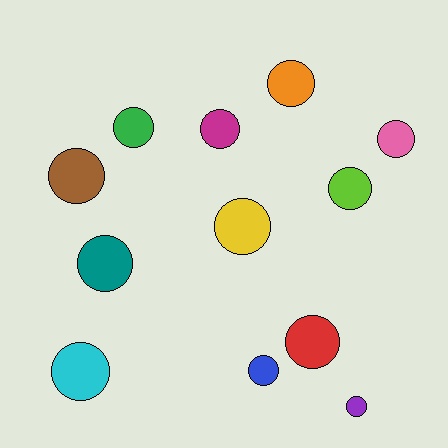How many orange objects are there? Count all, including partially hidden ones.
There is 1 orange object.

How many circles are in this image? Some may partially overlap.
There are 12 circles.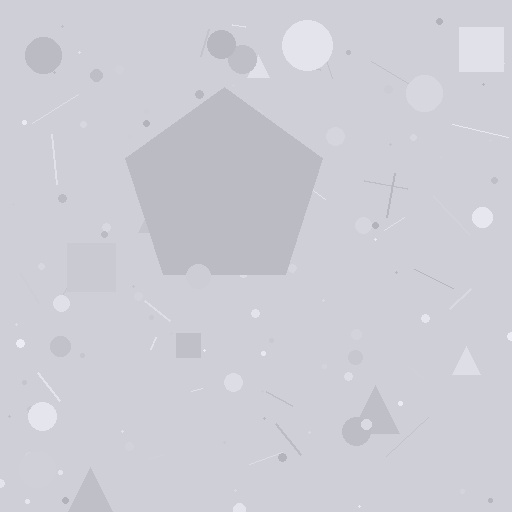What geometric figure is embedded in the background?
A pentagon is embedded in the background.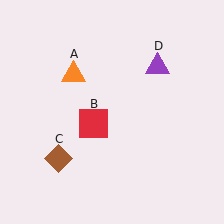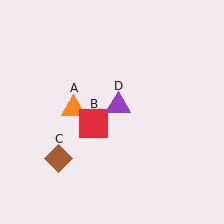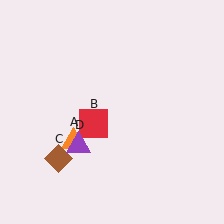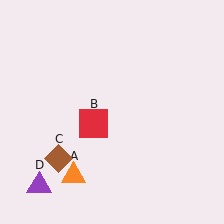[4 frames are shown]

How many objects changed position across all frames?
2 objects changed position: orange triangle (object A), purple triangle (object D).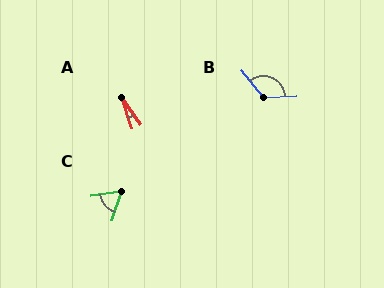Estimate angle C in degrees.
Approximately 66 degrees.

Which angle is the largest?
B, at approximately 126 degrees.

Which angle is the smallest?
A, at approximately 16 degrees.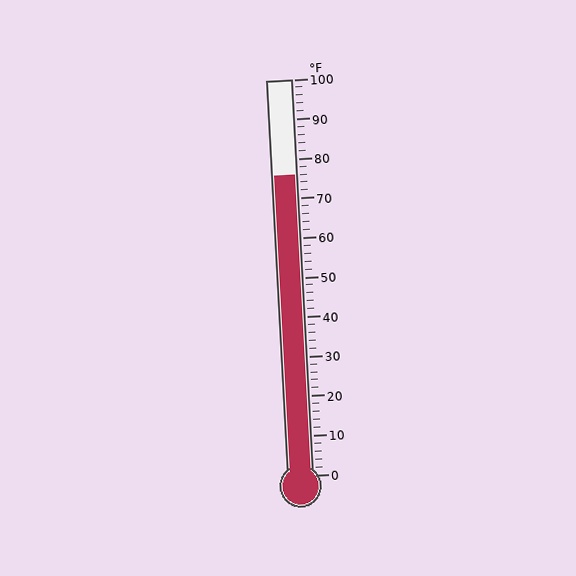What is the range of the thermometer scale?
The thermometer scale ranges from 0°F to 100°F.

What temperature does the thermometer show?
The thermometer shows approximately 76°F.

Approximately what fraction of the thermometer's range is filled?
The thermometer is filled to approximately 75% of its range.